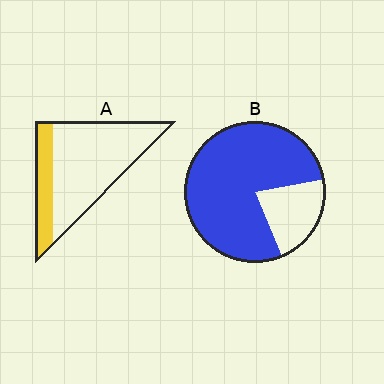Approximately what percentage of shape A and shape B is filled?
A is approximately 25% and B is approximately 80%.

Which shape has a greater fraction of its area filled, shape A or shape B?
Shape B.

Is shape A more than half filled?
No.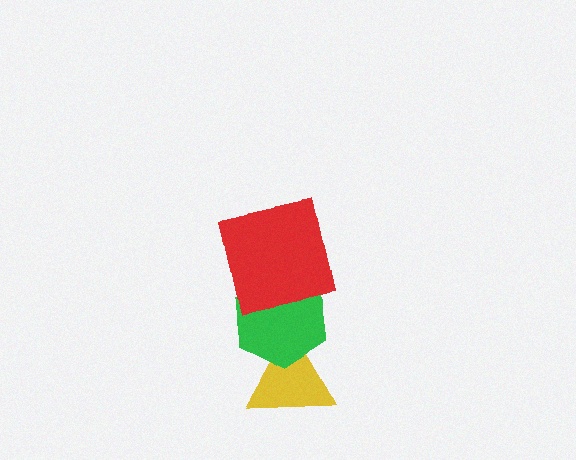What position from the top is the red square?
The red square is 1st from the top.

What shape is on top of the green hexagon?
The red square is on top of the green hexagon.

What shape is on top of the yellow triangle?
The green hexagon is on top of the yellow triangle.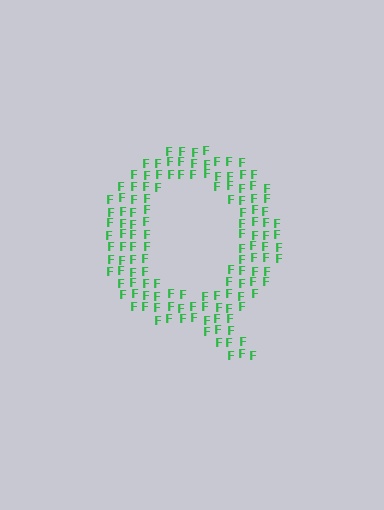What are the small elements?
The small elements are letter F's.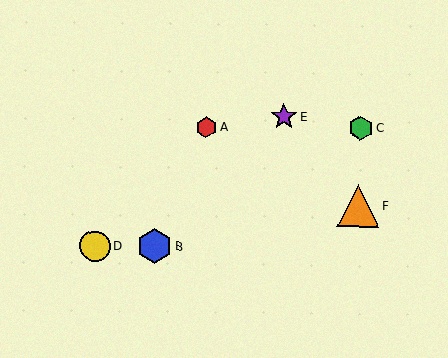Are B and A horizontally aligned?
No, B is at y≈247 and A is at y≈127.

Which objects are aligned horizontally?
Objects B, D are aligned horizontally.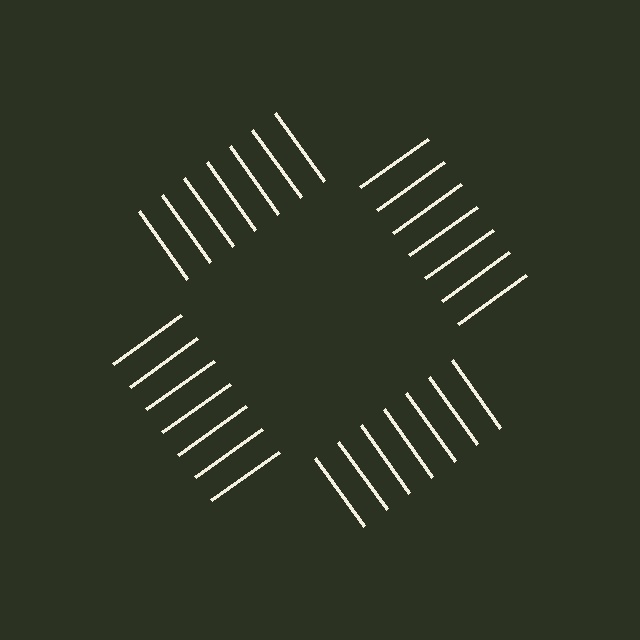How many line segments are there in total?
28 — 7 along each of the 4 edges.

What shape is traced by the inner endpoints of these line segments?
An illusory square — the line segments terminate on its edges but no continuous stroke is drawn.